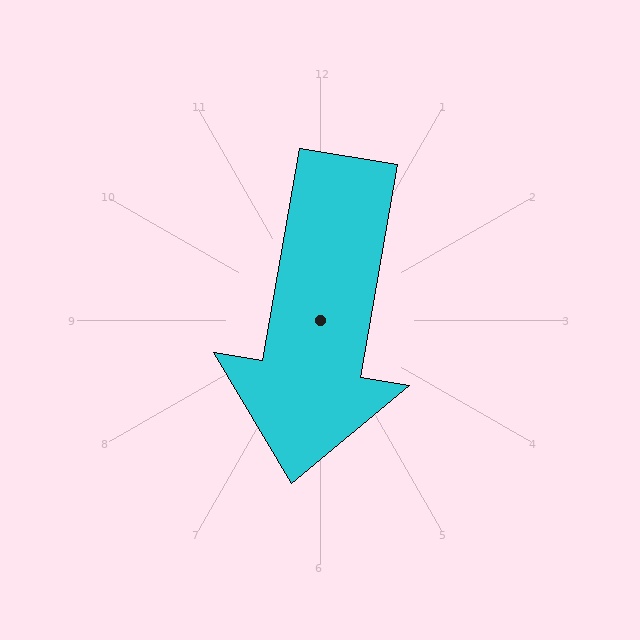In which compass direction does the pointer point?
South.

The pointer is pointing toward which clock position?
Roughly 6 o'clock.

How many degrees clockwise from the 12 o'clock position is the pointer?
Approximately 190 degrees.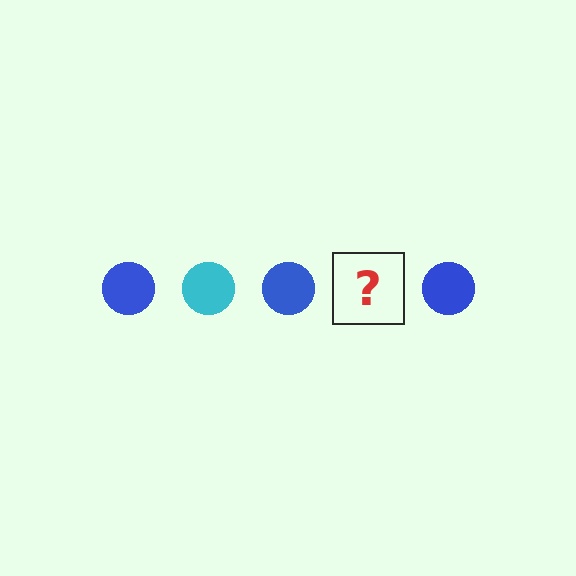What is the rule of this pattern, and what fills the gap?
The rule is that the pattern cycles through blue, cyan circles. The gap should be filled with a cyan circle.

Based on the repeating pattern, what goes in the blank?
The blank should be a cyan circle.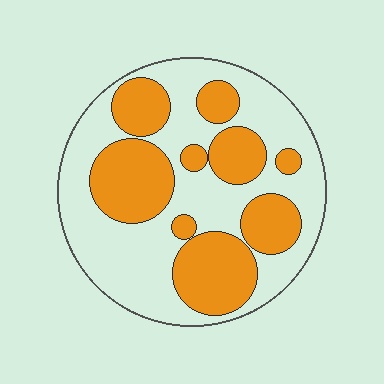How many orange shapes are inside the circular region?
9.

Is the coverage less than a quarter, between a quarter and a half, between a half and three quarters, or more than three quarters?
Between a quarter and a half.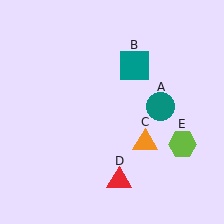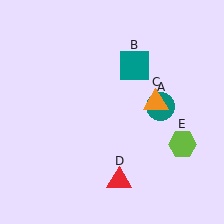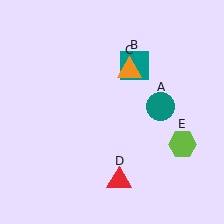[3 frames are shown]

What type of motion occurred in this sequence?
The orange triangle (object C) rotated counterclockwise around the center of the scene.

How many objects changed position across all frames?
1 object changed position: orange triangle (object C).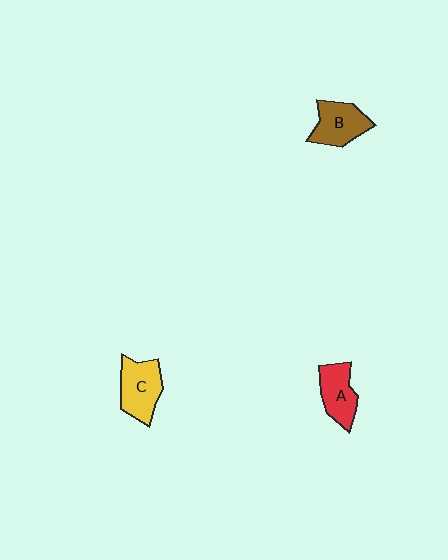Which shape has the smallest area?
Shape A (red).